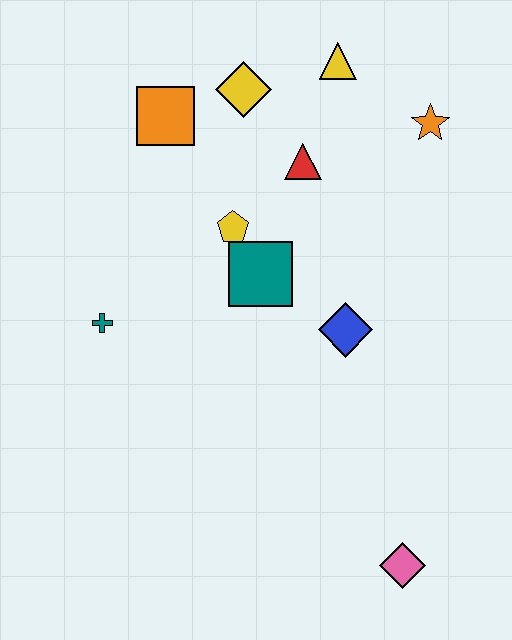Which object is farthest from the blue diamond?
The orange square is farthest from the blue diamond.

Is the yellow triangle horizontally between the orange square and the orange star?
Yes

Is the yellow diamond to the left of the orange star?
Yes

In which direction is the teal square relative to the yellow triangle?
The teal square is below the yellow triangle.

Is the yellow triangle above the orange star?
Yes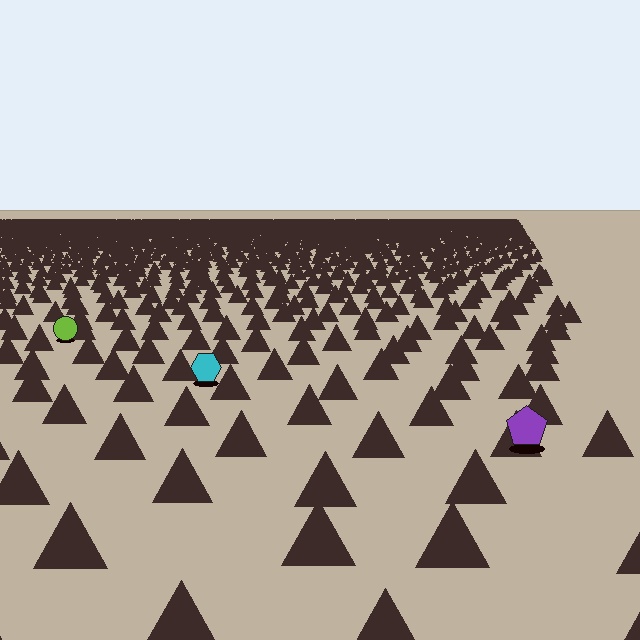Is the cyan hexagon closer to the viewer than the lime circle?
Yes. The cyan hexagon is closer — you can tell from the texture gradient: the ground texture is coarser near it.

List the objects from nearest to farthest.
From nearest to farthest: the purple pentagon, the cyan hexagon, the lime circle.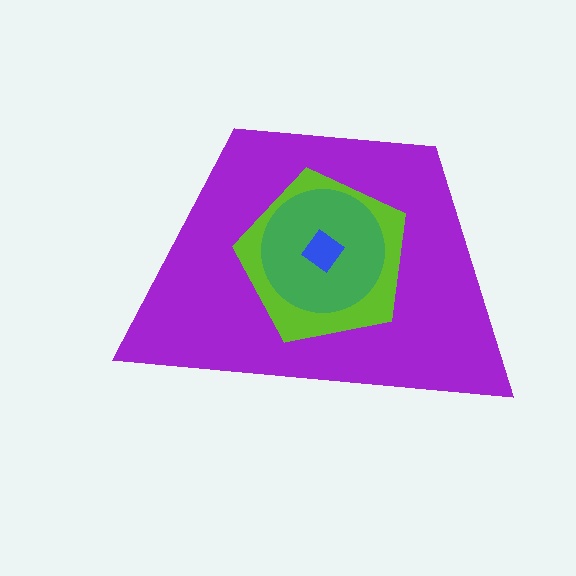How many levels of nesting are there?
4.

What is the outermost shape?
The purple trapezoid.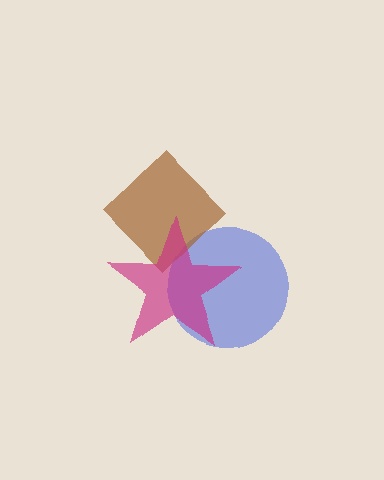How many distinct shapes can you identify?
There are 3 distinct shapes: a blue circle, a brown diamond, a magenta star.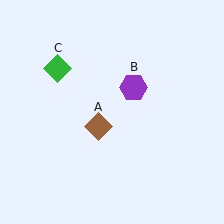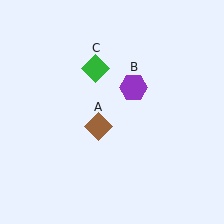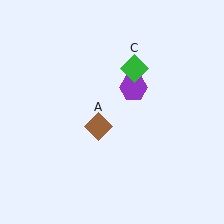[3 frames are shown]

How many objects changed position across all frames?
1 object changed position: green diamond (object C).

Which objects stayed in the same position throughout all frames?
Brown diamond (object A) and purple hexagon (object B) remained stationary.